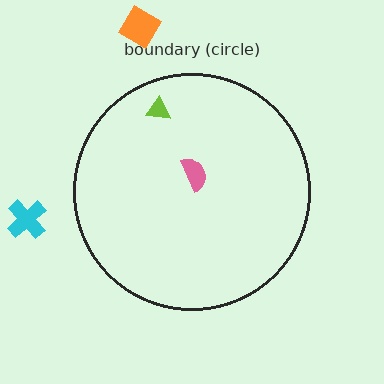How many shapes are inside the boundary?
2 inside, 2 outside.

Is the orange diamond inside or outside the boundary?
Outside.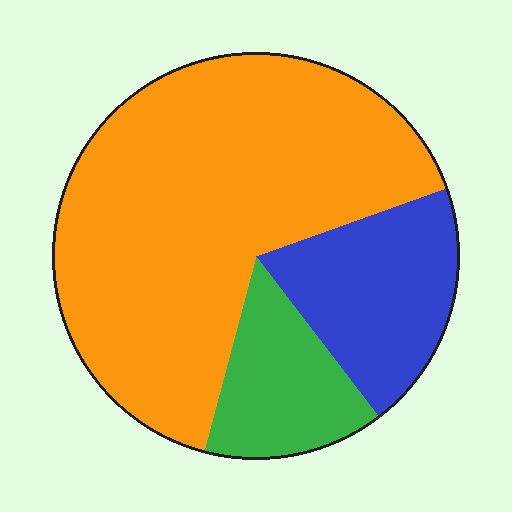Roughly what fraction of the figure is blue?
Blue covers about 20% of the figure.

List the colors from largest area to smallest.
From largest to smallest: orange, blue, green.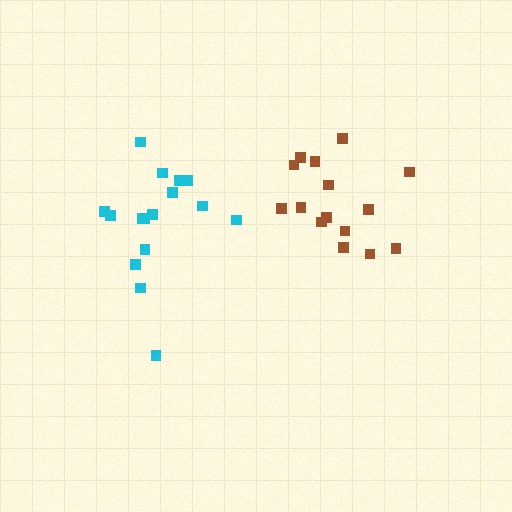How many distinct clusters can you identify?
There are 2 distinct clusters.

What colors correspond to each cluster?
The clusters are colored: cyan, brown.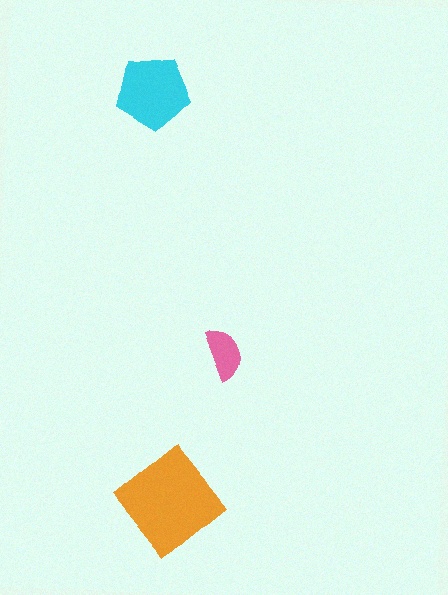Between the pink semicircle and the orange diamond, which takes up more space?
The orange diamond.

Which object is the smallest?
The pink semicircle.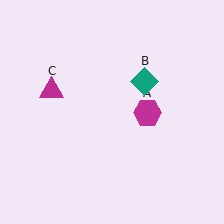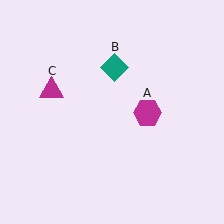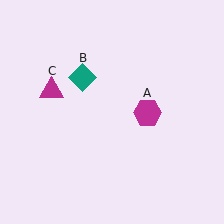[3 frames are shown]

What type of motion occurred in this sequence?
The teal diamond (object B) rotated counterclockwise around the center of the scene.